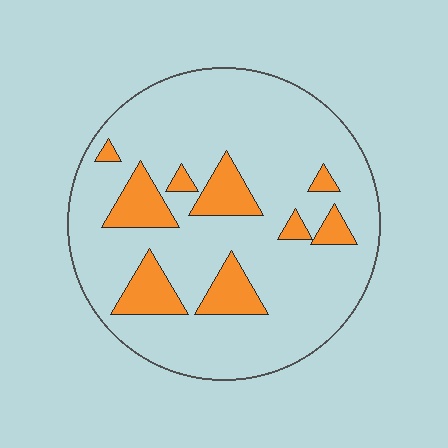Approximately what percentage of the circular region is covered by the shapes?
Approximately 15%.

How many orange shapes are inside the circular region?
9.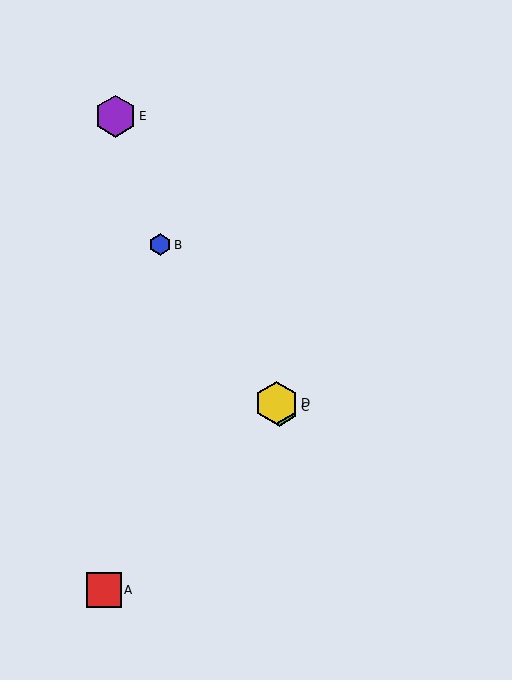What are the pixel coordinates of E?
Object E is at (115, 116).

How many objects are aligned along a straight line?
3 objects (B, C, D) are aligned along a straight line.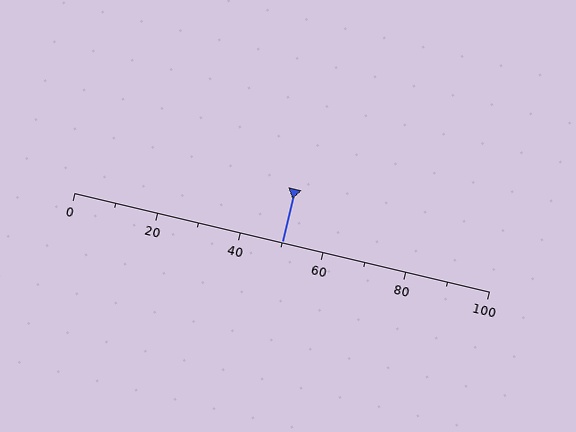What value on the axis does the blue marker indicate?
The marker indicates approximately 50.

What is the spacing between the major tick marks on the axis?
The major ticks are spaced 20 apart.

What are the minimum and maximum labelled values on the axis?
The axis runs from 0 to 100.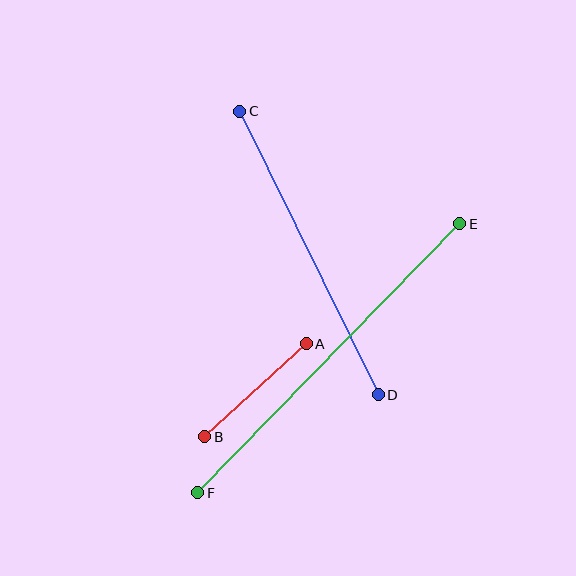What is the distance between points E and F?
The distance is approximately 376 pixels.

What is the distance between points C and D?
The distance is approximately 316 pixels.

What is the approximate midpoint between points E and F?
The midpoint is at approximately (329, 358) pixels.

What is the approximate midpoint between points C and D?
The midpoint is at approximately (309, 253) pixels.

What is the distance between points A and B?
The distance is approximately 138 pixels.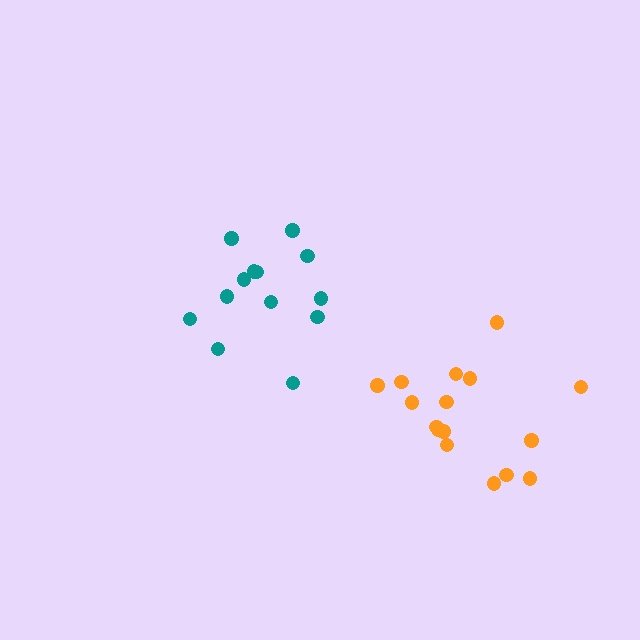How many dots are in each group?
Group 1: 13 dots, Group 2: 16 dots (29 total).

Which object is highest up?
The teal cluster is topmost.